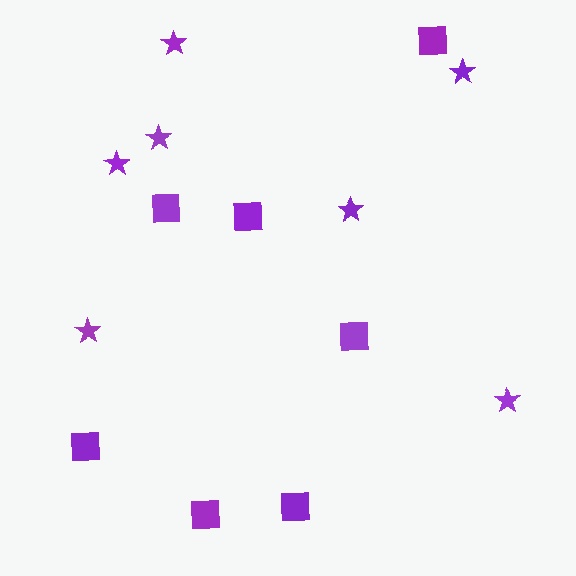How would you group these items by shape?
There are 2 groups: one group of stars (7) and one group of squares (7).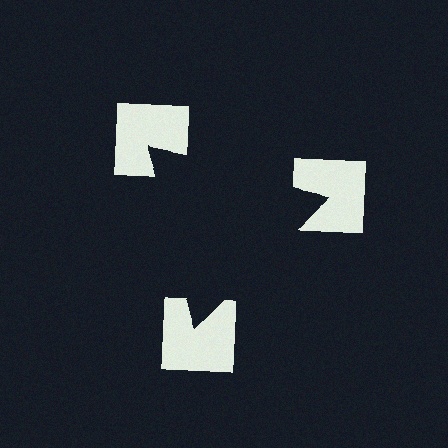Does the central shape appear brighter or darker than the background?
It typically appears slightly darker than the background, even though no actual brightness change is drawn.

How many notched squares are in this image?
There are 3 — one at each vertex of the illusory triangle.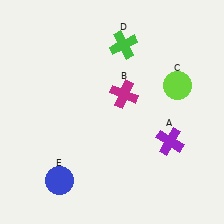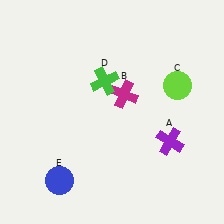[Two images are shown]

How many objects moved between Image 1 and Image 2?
1 object moved between the two images.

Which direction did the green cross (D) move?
The green cross (D) moved down.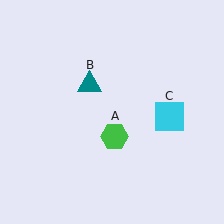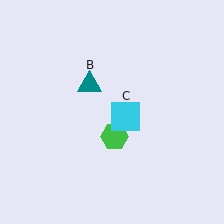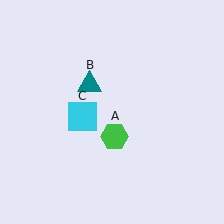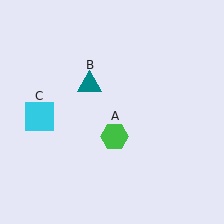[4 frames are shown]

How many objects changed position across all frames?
1 object changed position: cyan square (object C).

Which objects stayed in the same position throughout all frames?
Green hexagon (object A) and teal triangle (object B) remained stationary.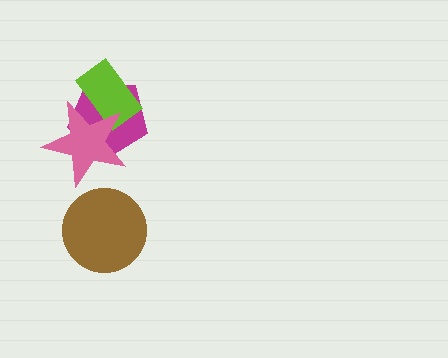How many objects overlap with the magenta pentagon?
2 objects overlap with the magenta pentagon.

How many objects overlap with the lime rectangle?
2 objects overlap with the lime rectangle.